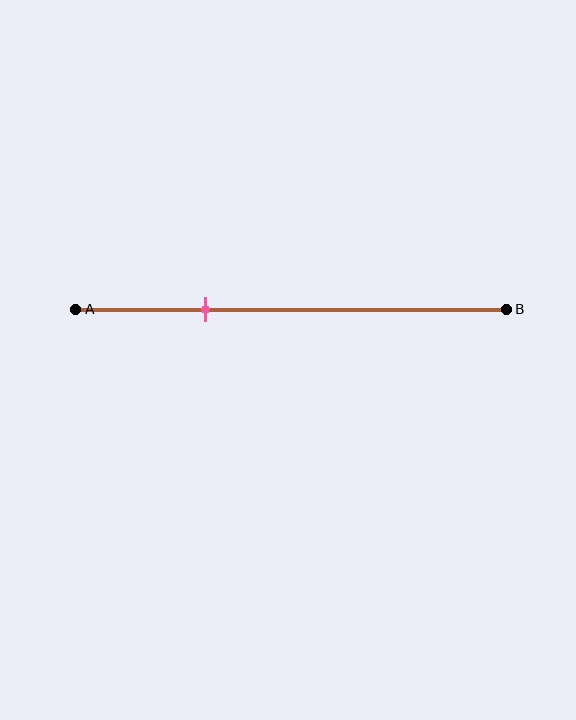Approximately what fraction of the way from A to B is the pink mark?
The pink mark is approximately 30% of the way from A to B.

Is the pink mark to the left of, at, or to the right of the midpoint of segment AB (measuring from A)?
The pink mark is to the left of the midpoint of segment AB.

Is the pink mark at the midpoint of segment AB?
No, the mark is at about 30% from A, not at the 50% midpoint.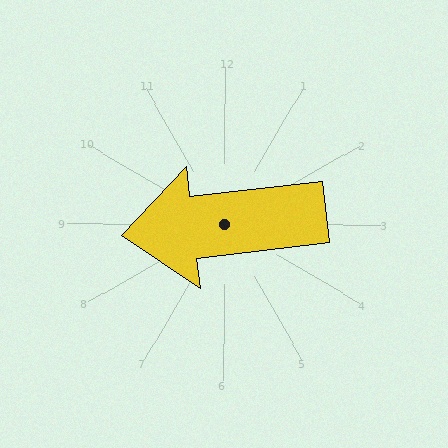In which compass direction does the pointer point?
West.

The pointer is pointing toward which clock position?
Roughly 9 o'clock.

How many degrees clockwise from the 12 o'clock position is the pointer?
Approximately 263 degrees.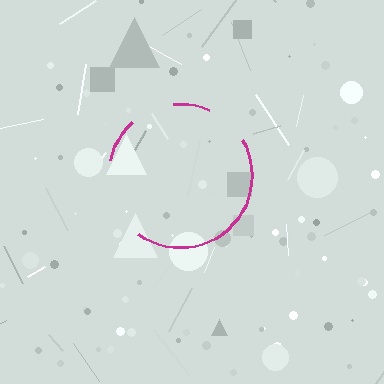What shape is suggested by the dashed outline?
The dashed outline suggests a circle.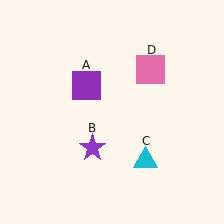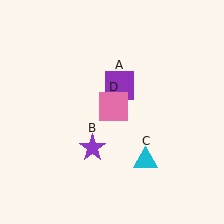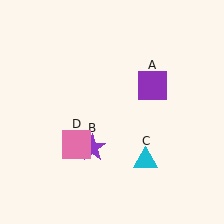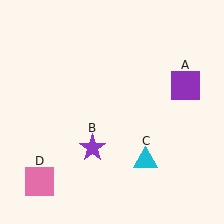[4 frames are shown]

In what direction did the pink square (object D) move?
The pink square (object D) moved down and to the left.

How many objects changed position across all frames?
2 objects changed position: purple square (object A), pink square (object D).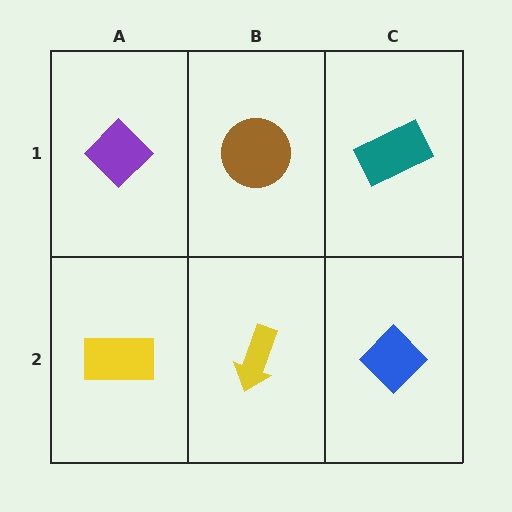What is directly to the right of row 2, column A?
A yellow arrow.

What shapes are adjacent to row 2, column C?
A teal rectangle (row 1, column C), a yellow arrow (row 2, column B).